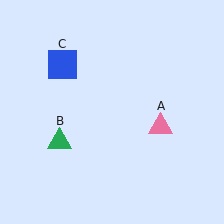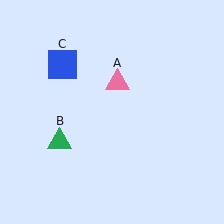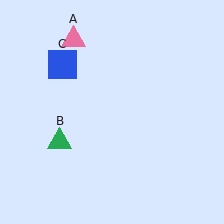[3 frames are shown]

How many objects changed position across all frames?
1 object changed position: pink triangle (object A).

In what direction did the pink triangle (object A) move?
The pink triangle (object A) moved up and to the left.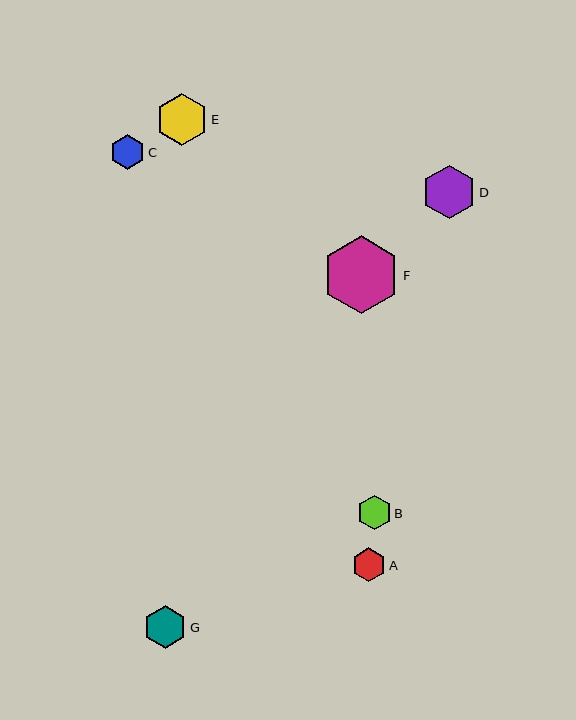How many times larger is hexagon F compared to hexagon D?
Hexagon F is approximately 1.5 times the size of hexagon D.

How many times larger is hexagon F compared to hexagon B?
Hexagon F is approximately 2.3 times the size of hexagon B.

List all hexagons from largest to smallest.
From largest to smallest: F, D, E, G, C, B, A.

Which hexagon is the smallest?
Hexagon A is the smallest with a size of approximately 34 pixels.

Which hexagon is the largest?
Hexagon F is the largest with a size of approximately 78 pixels.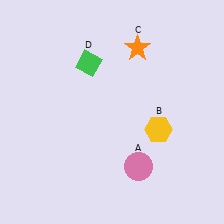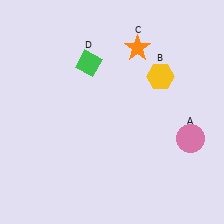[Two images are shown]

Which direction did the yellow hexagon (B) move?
The yellow hexagon (B) moved up.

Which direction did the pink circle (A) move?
The pink circle (A) moved right.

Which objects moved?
The objects that moved are: the pink circle (A), the yellow hexagon (B).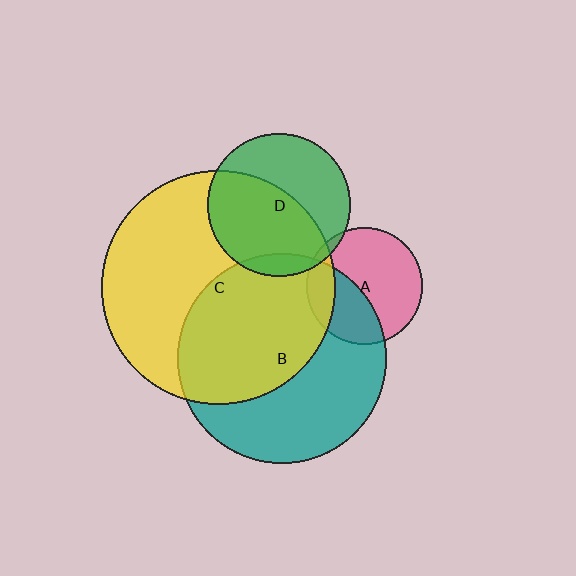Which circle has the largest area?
Circle C (yellow).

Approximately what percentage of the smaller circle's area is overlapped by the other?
Approximately 55%.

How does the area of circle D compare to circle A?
Approximately 1.5 times.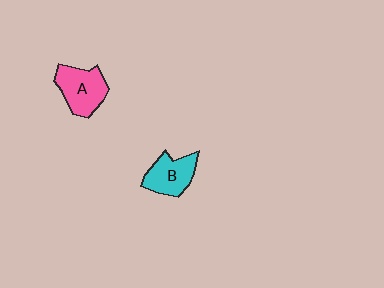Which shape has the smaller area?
Shape B (cyan).